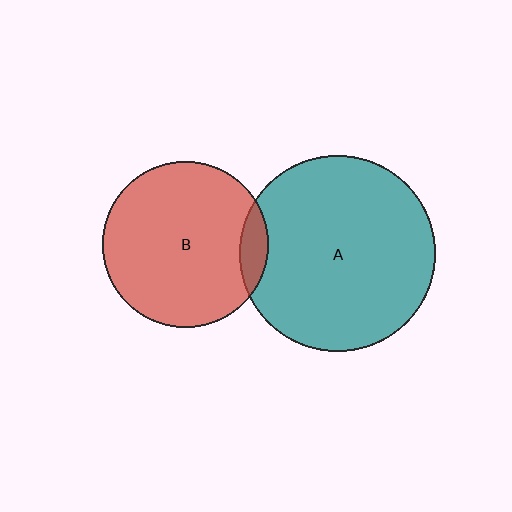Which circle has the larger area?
Circle A (teal).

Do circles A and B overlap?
Yes.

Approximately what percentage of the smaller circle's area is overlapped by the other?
Approximately 10%.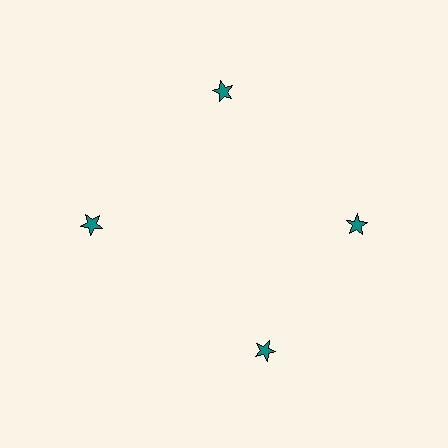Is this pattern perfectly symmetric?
No. The 4 teal stars are arranged in a ring, but one element near the 6 o'clock position is rotated out of alignment along the ring, breaking the 4-fold rotational symmetry.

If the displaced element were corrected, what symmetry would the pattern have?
It would have 4-fold rotational symmetry — the pattern would map onto itself every 90 degrees.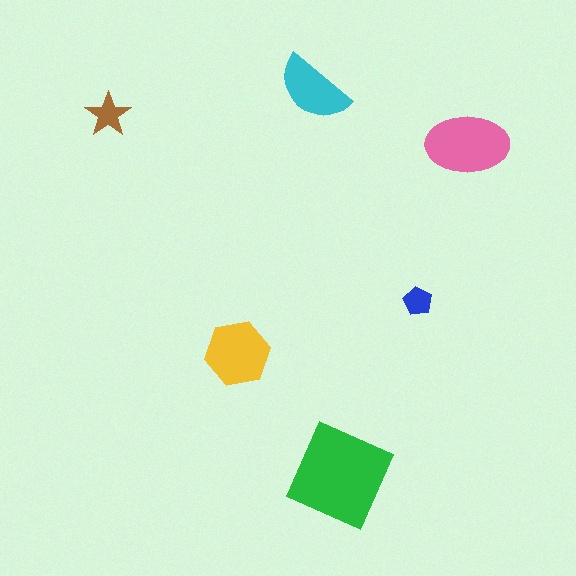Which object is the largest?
The green square.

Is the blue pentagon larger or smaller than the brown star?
Smaller.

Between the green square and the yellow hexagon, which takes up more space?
The green square.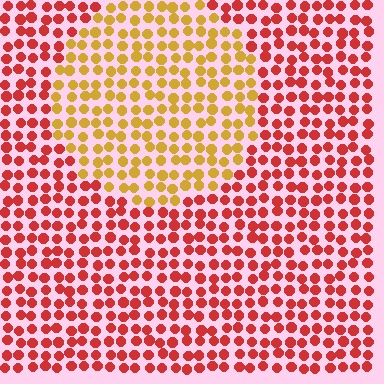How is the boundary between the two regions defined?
The boundary is defined purely by a slight shift in hue (about 46 degrees). Spacing, size, and orientation are identical on both sides.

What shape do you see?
I see a circle.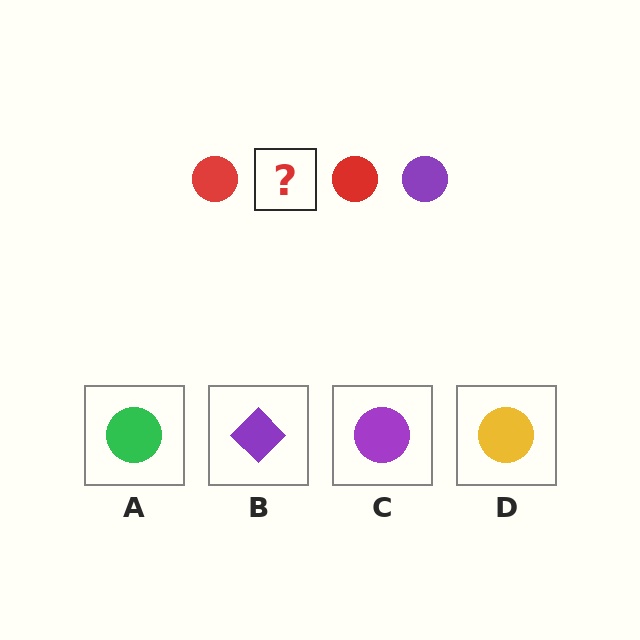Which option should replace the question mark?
Option C.